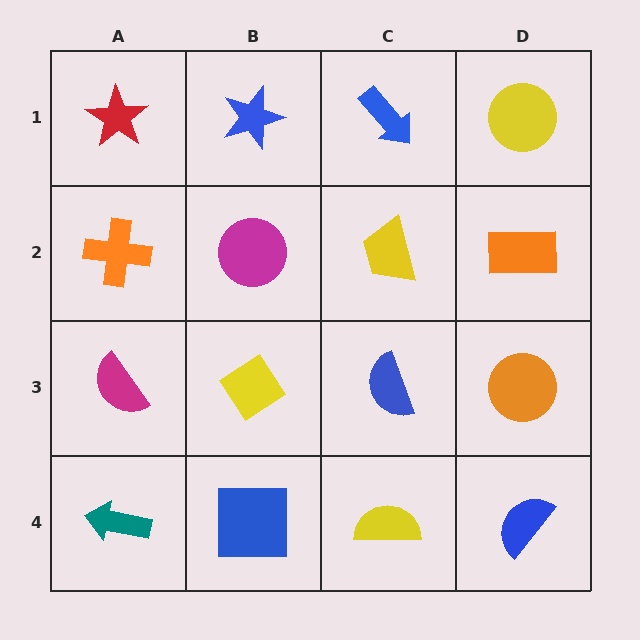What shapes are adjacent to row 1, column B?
A magenta circle (row 2, column B), a red star (row 1, column A), a blue arrow (row 1, column C).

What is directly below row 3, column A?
A teal arrow.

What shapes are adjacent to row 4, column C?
A blue semicircle (row 3, column C), a blue square (row 4, column B), a blue semicircle (row 4, column D).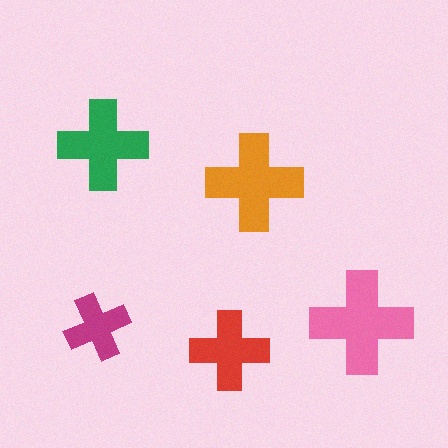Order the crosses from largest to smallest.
the pink one, the orange one, the green one, the red one, the magenta one.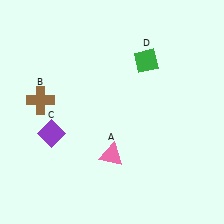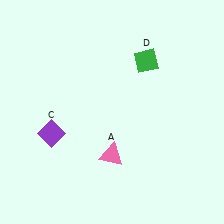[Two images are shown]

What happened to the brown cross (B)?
The brown cross (B) was removed in Image 2. It was in the top-left area of Image 1.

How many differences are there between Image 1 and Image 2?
There is 1 difference between the two images.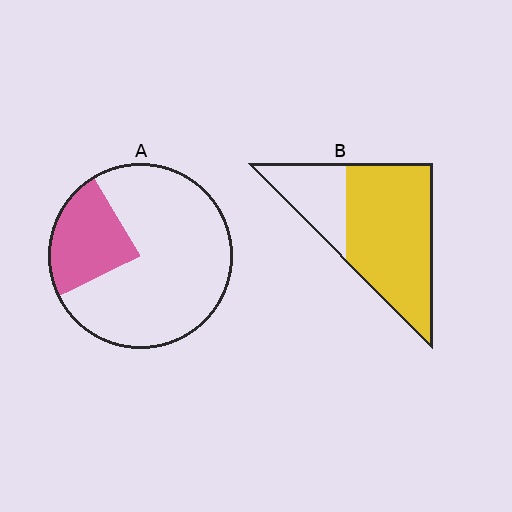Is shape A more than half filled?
No.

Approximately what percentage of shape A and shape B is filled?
A is approximately 25% and B is approximately 70%.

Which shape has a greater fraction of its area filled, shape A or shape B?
Shape B.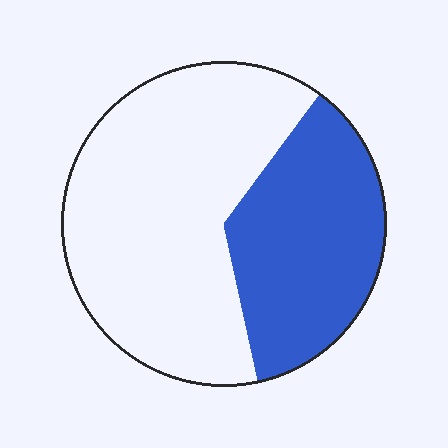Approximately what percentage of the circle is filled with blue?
Approximately 35%.